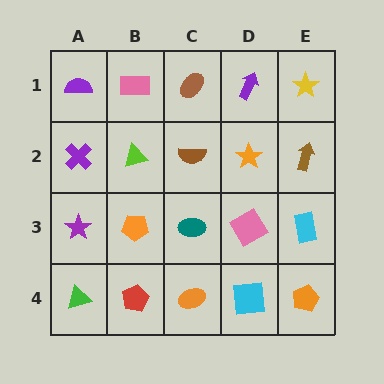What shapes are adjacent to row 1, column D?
An orange star (row 2, column D), a brown ellipse (row 1, column C), a yellow star (row 1, column E).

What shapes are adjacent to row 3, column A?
A purple cross (row 2, column A), a green triangle (row 4, column A), an orange pentagon (row 3, column B).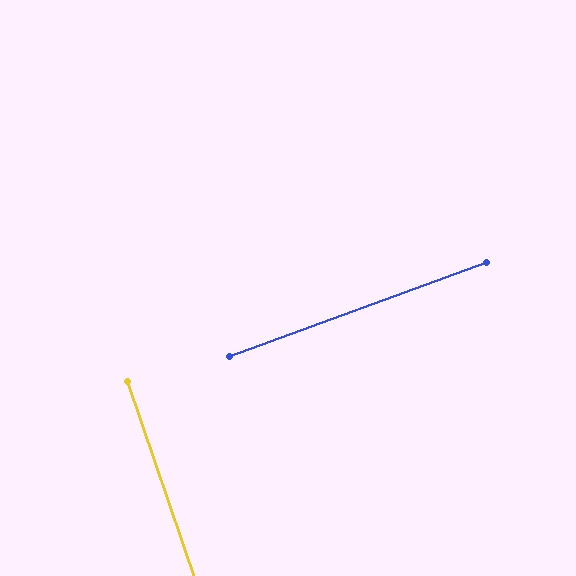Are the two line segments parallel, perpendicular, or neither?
Perpendicular — they meet at approximately 89°.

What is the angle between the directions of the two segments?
Approximately 89 degrees.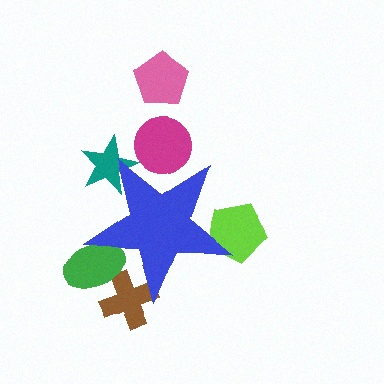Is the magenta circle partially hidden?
Yes, the magenta circle is partially hidden behind the blue star.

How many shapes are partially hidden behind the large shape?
5 shapes are partially hidden.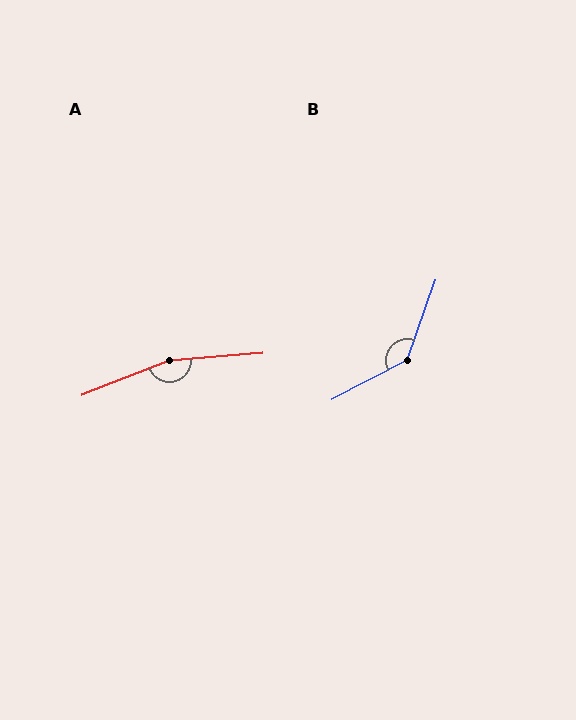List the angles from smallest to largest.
B (137°), A (163°).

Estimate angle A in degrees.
Approximately 163 degrees.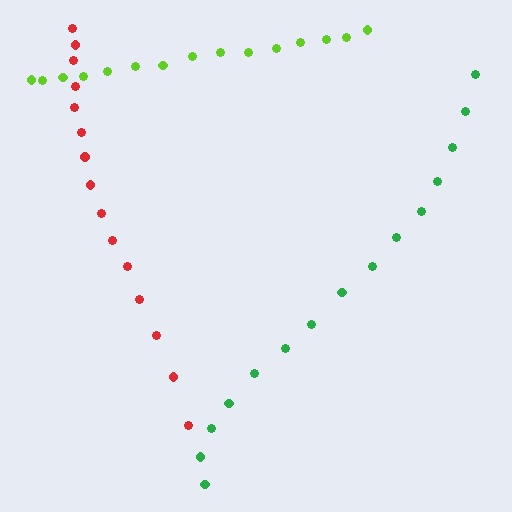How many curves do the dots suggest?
There are 3 distinct paths.